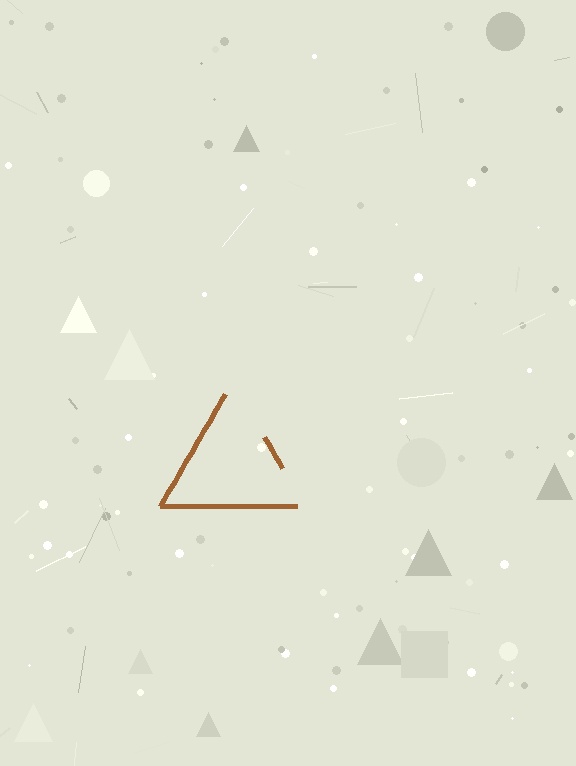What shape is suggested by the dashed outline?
The dashed outline suggests a triangle.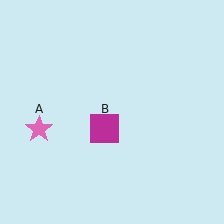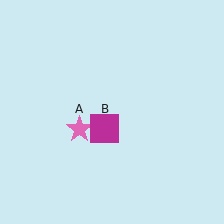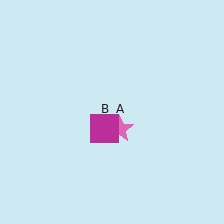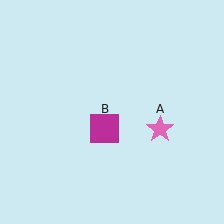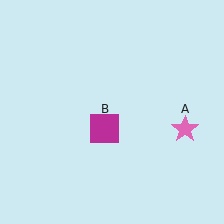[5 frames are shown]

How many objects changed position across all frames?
1 object changed position: pink star (object A).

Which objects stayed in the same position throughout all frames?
Magenta square (object B) remained stationary.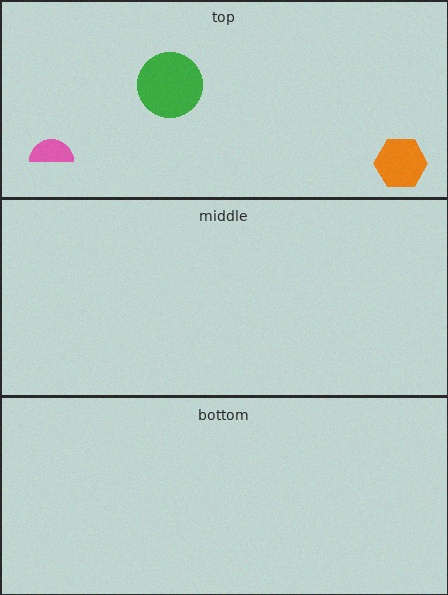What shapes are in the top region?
The pink semicircle, the green circle, the orange hexagon.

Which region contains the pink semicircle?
The top region.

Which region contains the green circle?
The top region.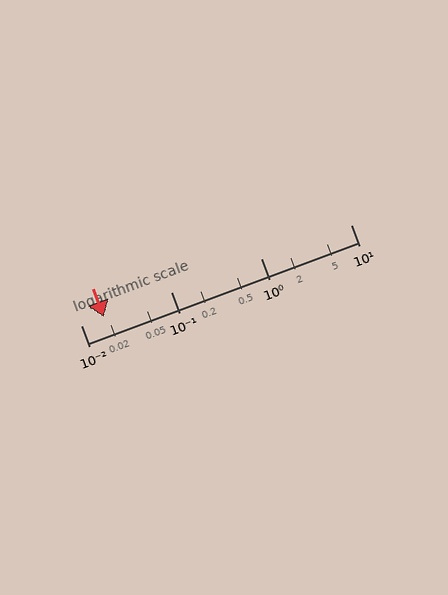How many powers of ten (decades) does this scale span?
The scale spans 3 decades, from 0.01 to 10.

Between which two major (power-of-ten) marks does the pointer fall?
The pointer is between 0.01 and 0.1.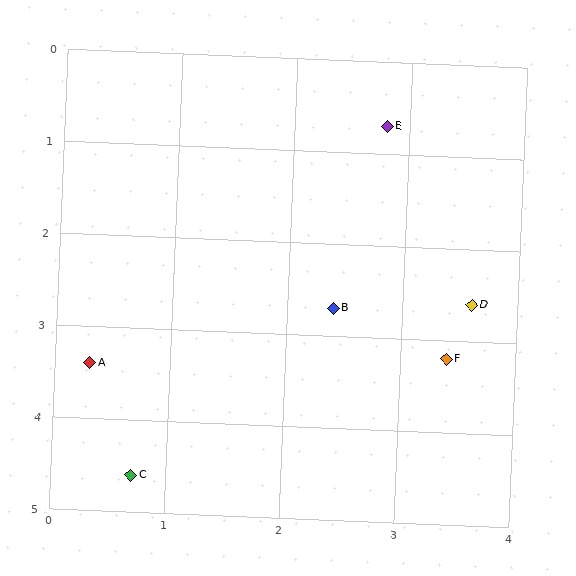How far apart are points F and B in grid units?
Points F and B are about 1.1 grid units apart.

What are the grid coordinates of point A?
Point A is at approximately (0.3, 3.4).